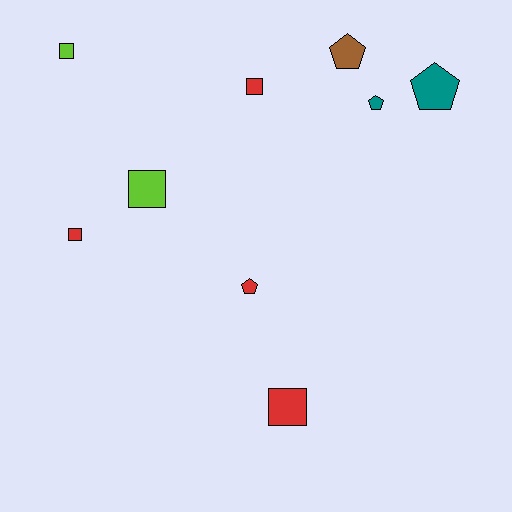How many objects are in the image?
There are 9 objects.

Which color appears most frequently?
Red, with 4 objects.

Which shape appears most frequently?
Square, with 5 objects.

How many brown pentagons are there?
There is 1 brown pentagon.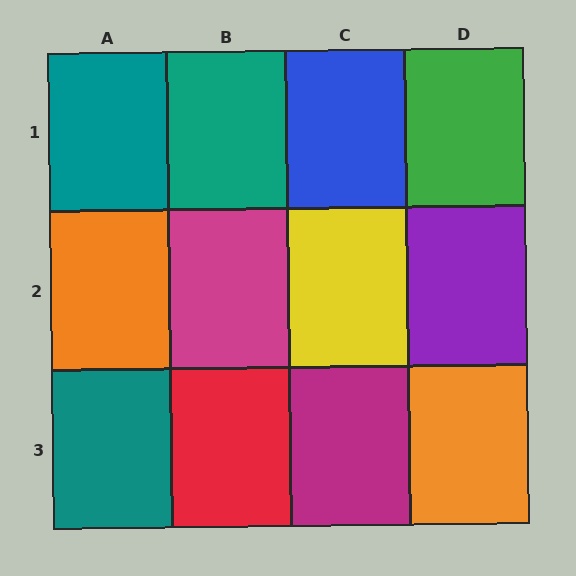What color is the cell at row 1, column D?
Green.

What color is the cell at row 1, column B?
Teal.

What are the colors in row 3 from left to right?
Teal, red, magenta, orange.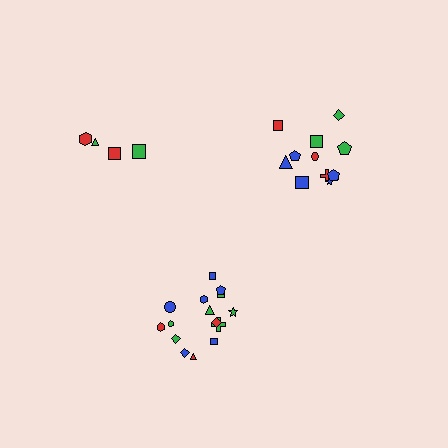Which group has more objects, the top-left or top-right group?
The top-right group.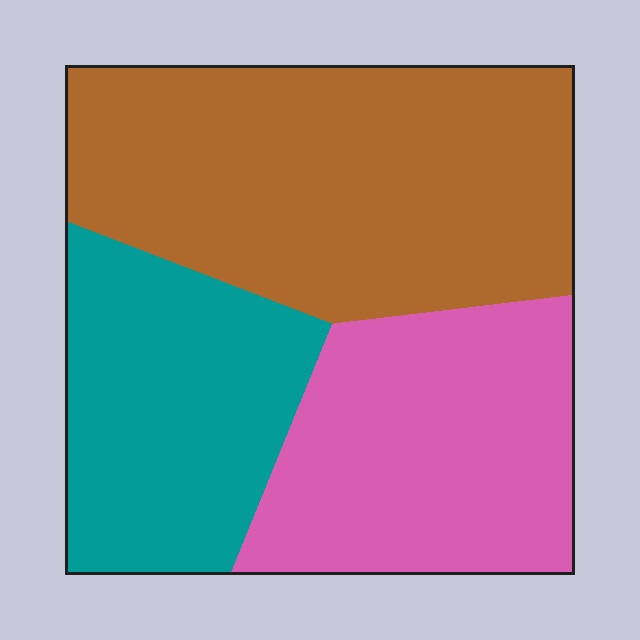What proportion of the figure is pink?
Pink takes up about one third (1/3) of the figure.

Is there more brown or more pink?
Brown.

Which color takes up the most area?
Brown, at roughly 45%.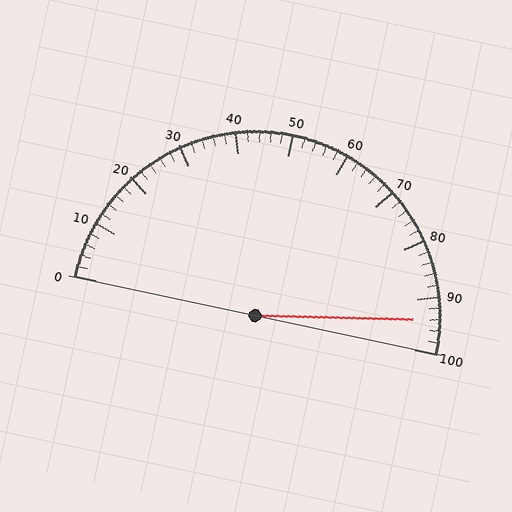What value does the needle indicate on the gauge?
The needle indicates approximately 94.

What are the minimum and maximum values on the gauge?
The gauge ranges from 0 to 100.